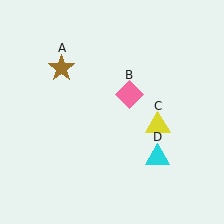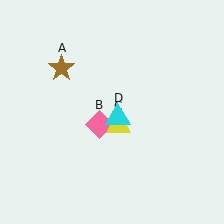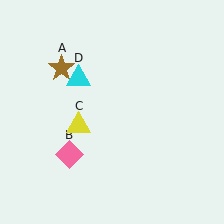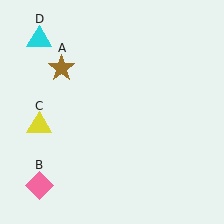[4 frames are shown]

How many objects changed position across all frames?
3 objects changed position: pink diamond (object B), yellow triangle (object C), cyan triangle (object D).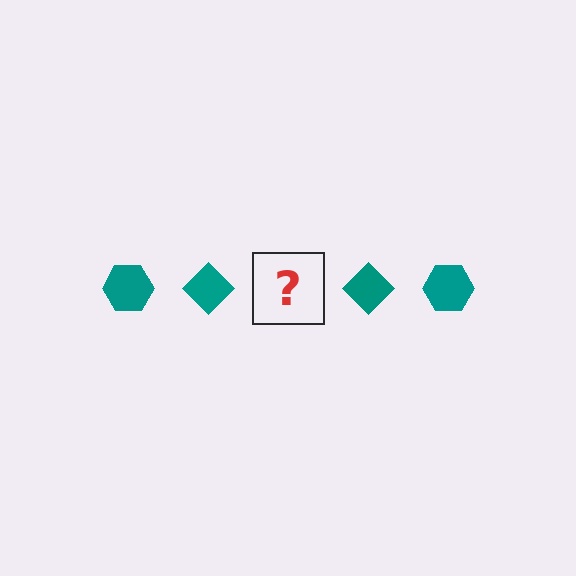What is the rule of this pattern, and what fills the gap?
The rule is that the pattern cycles through hexagon, diamond shapes in teal. The gap should be filled with a teal hexagon.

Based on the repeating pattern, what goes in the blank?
The blank should be a teal hexagon.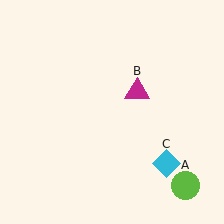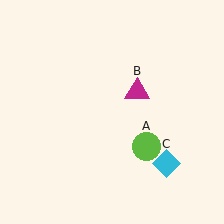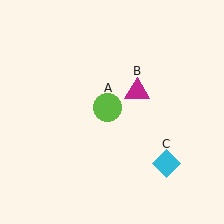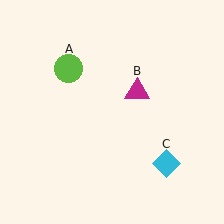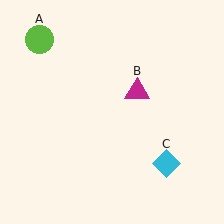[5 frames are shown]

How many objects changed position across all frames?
1 object changed position: lime circle (object A).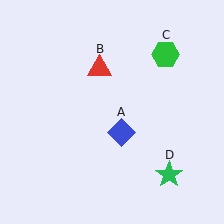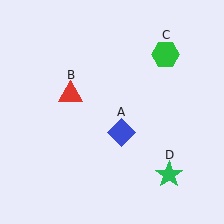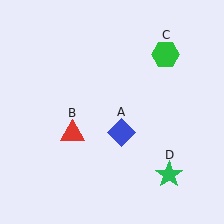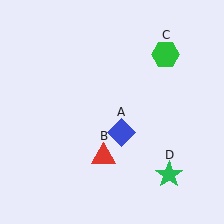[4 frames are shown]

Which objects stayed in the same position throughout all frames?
Blue diamond (object A) and green hexagon (object C) and green star (object D) remained stationary.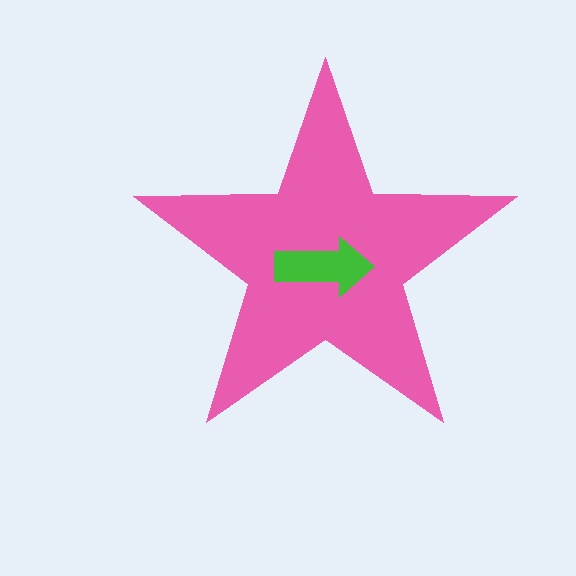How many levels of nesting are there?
2.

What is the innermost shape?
The green arrow.